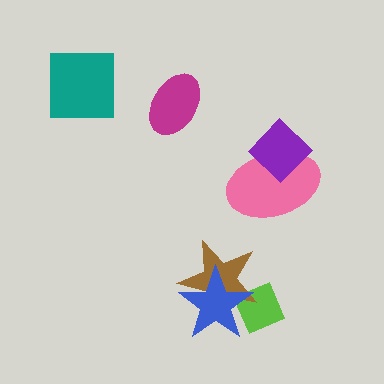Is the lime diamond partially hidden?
Yes, it is partially covered by another shape.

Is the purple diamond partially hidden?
No, no other shape covers it.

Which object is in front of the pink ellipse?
The purple diamond is in front of the pink ellipse.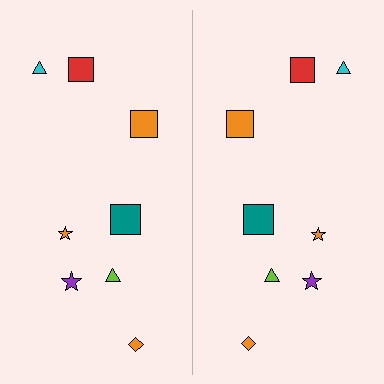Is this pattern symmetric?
Yes, this pattern has bilateral (reflection) symmetry.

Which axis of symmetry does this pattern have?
The pattern has a vertical axis of symmetry running through the center of the image.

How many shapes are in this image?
There are 16 shapes in this image.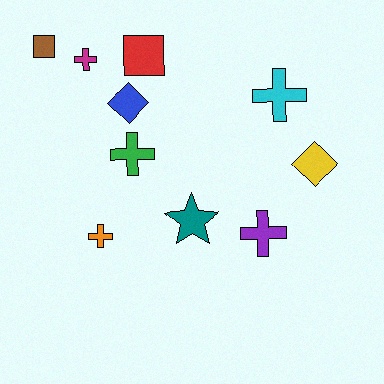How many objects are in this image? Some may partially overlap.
There are 10 objects.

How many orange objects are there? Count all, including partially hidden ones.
There is 1 orange object.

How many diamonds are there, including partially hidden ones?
There are 2 diamonds.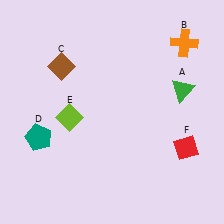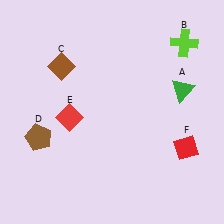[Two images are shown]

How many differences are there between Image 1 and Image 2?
There are 3 differences between the two images.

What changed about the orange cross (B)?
In Image 1, B is orange. In Image 2, it changed to lime.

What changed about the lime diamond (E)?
In Image 1, E is lime. In Image 2, it changed to red.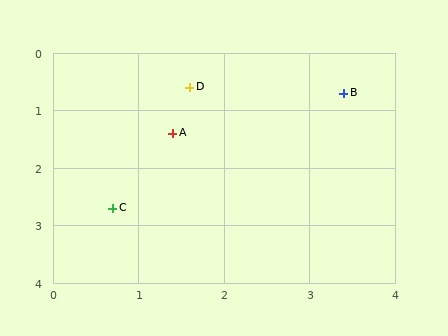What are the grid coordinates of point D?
Point D is at approximately (1.6, 0.6).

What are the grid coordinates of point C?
Point C is at approximately (0.7, 2.7).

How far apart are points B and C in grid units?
Points B and C are about 3.4 grid units apart.